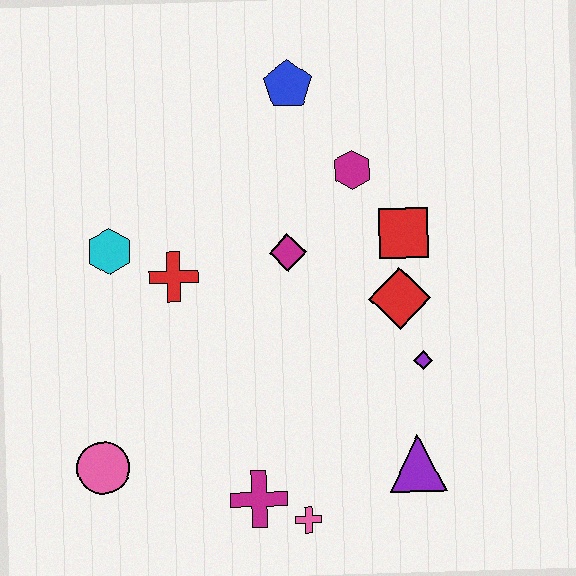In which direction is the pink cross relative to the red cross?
The pink cross is below the red cross.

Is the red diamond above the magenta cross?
Yes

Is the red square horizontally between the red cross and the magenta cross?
No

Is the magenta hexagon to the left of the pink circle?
No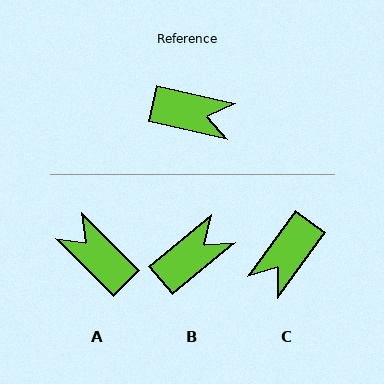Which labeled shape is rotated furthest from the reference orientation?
A, about 147 degrees away.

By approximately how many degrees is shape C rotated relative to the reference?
Approximately 113 degrees clockwise.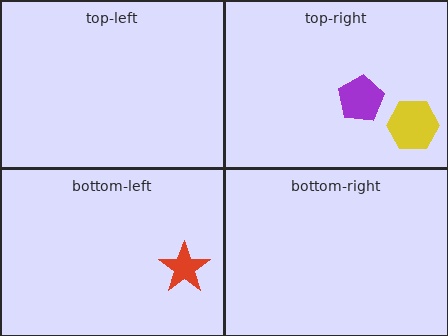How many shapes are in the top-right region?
2.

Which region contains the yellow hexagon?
The top-right region.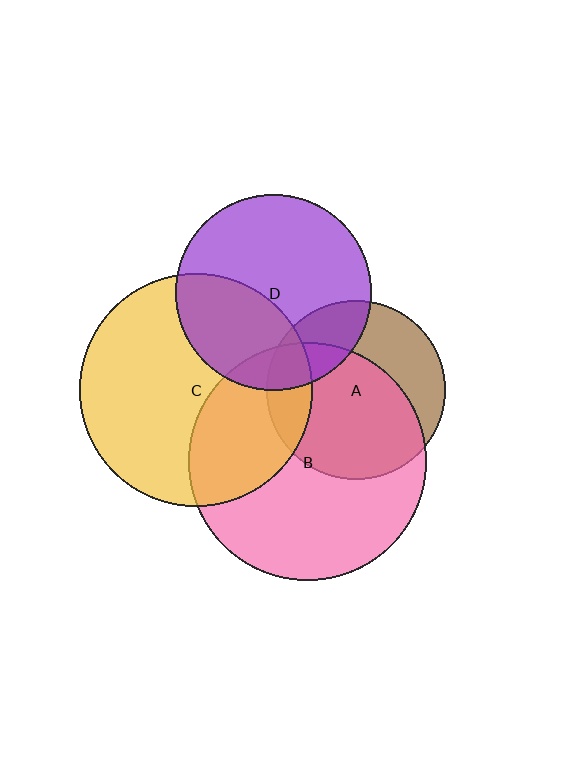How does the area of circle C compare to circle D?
Approximately 1.4 times.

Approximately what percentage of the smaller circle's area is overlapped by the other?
Approximately 35%.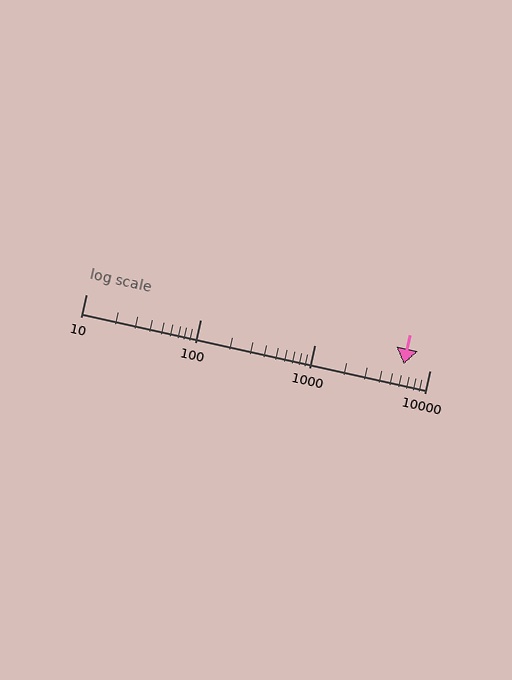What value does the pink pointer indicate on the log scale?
The pointer indicates approximately 5900.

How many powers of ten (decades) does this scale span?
The scale spans 3 decades, from 10 to 10000.